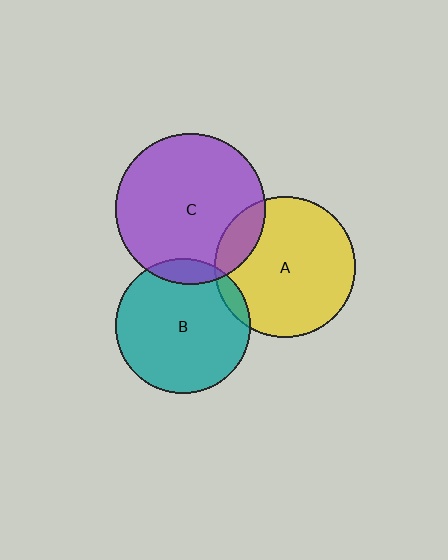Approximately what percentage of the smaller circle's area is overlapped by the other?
Approximately 5%.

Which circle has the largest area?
Circle C (purple).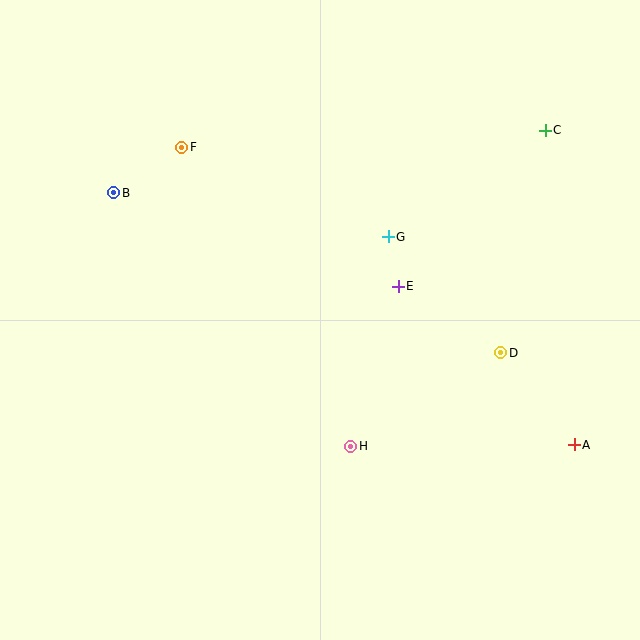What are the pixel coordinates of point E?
Point E is at (398, 286).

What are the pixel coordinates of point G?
Point G is at (388, 237).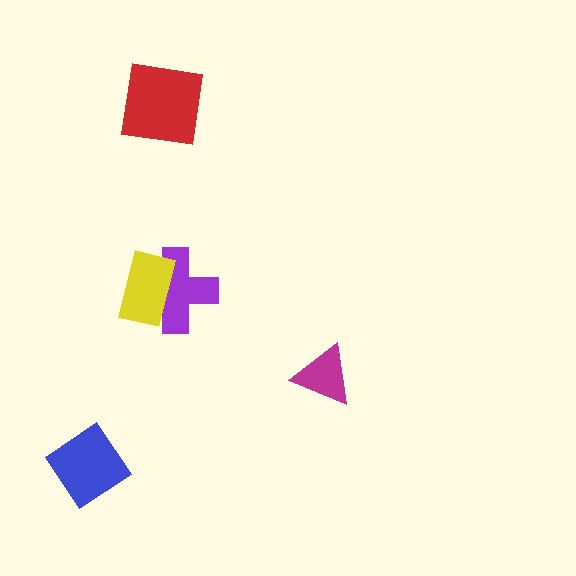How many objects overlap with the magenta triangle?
0 objects overlap with the magenta triangle.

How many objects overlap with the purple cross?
1 object overlaps with the purple cross.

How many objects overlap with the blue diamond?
0 objects overlap with the blue diamond.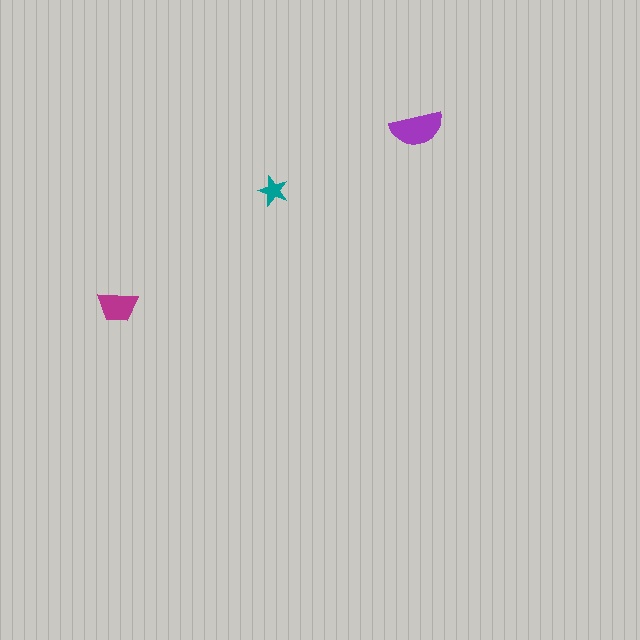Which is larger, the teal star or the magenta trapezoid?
The magenta trapezoid.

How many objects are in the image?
There are 3 objects in the image.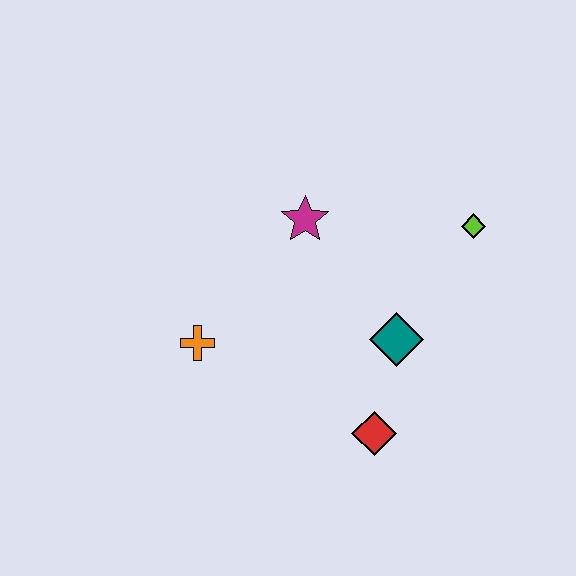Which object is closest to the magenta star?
The teal diamond is closest to the magenta star.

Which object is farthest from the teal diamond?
The orange cross is farthest from the teal diamond.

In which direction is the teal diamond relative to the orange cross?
The teal diamond is to the right of the orange cross.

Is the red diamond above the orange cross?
No